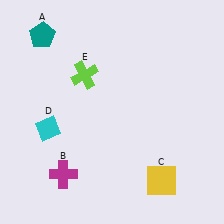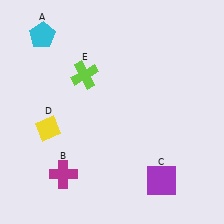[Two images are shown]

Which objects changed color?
A changed from teal to cyan. C changed from yellow to purple. D changed from cyan to yellow.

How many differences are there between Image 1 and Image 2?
There are 3 differences between the two images.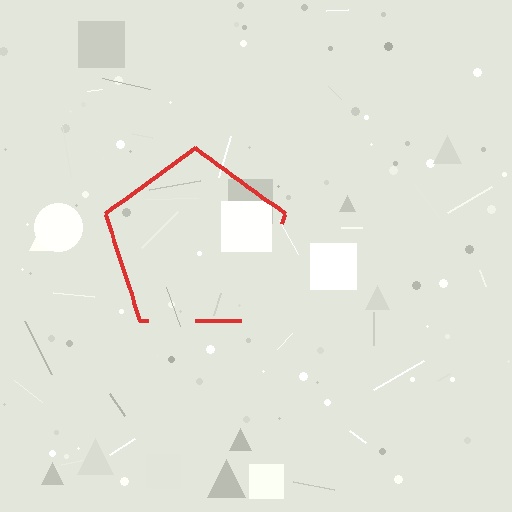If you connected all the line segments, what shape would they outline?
They would outline a pentagon.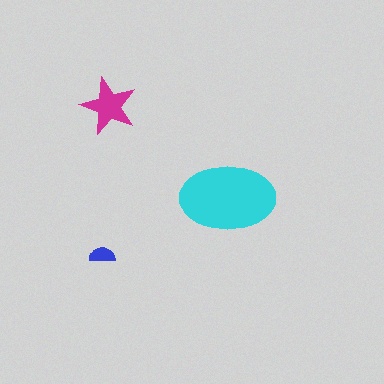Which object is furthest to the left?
The blue semicircle is leftmost.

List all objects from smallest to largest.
The blue semicircle, the magenta star, the cyan ellipse.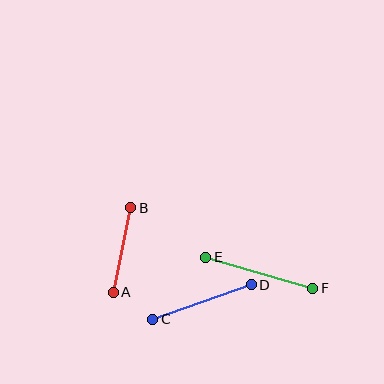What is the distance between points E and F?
The distance is approximately 112 pixels.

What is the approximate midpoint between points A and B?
The midpoint is at approximately (122, 250) pixels.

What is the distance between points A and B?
The distance is approximately 86 pixels.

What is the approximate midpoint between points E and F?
The midpoint is at approximately (259, 273) pixels.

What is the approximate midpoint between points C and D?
The midpoint is at approximately (202, 302) pixels.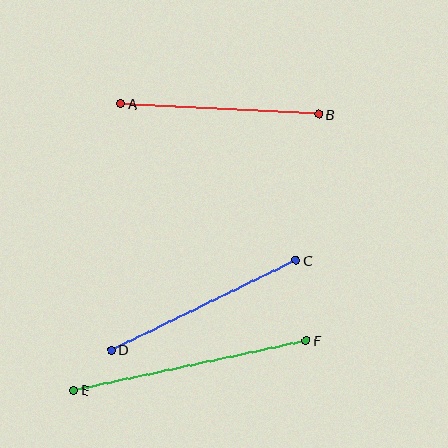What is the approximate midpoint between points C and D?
The midpoint is at approximately (204, 305) pixels.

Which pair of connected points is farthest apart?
Points E and F are farthest apart.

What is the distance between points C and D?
The distance is approximately 205 pixels.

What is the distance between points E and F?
The distance is approximately 238 pixels.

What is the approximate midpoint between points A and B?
The midpoint is at approximately (219, 109) pixels.